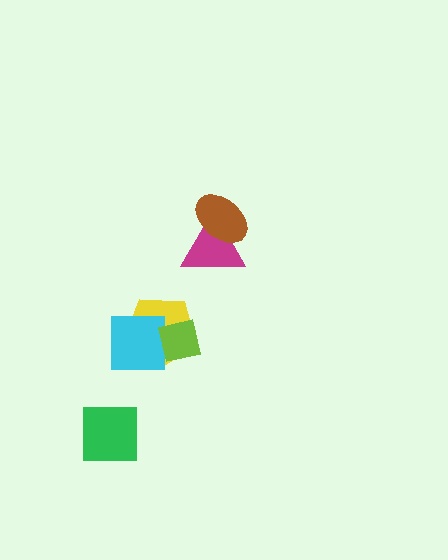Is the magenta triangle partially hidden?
Yes, it is partially covered by another shape.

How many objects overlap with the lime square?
2 objects overlap with the lime square.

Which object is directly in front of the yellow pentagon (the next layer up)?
The cyan square is directly in front of the yellow pentagon.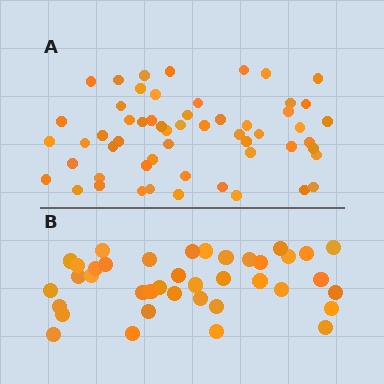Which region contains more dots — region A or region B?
Region A (the top region) has more dots.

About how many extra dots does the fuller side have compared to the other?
Region A has approximately 15 more dots than region B.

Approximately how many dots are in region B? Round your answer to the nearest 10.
About 40 dots. (The exact count is 39, which rounds to 40.)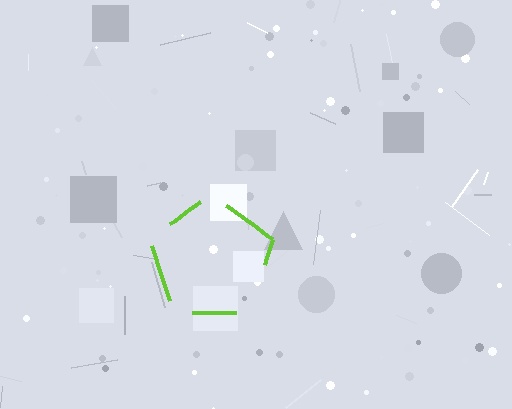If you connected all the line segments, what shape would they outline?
They would outline a pentagon.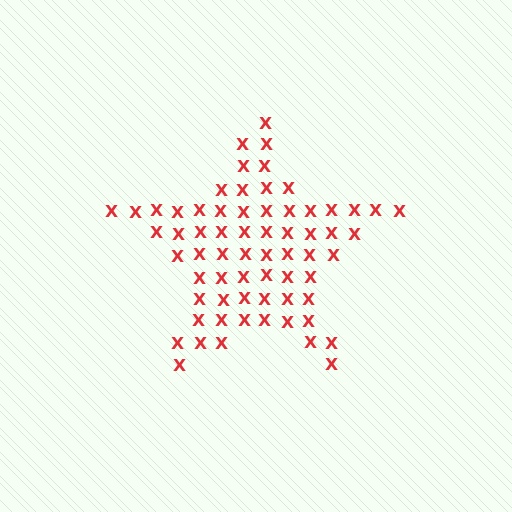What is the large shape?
The large shape is a star.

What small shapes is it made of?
It is made of small letter X's.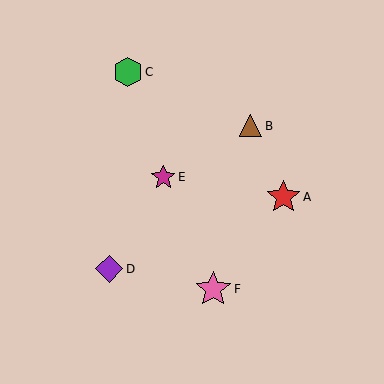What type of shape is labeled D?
Shape D is a purple diamond.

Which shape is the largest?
The pink star (labeled F) is the largest.